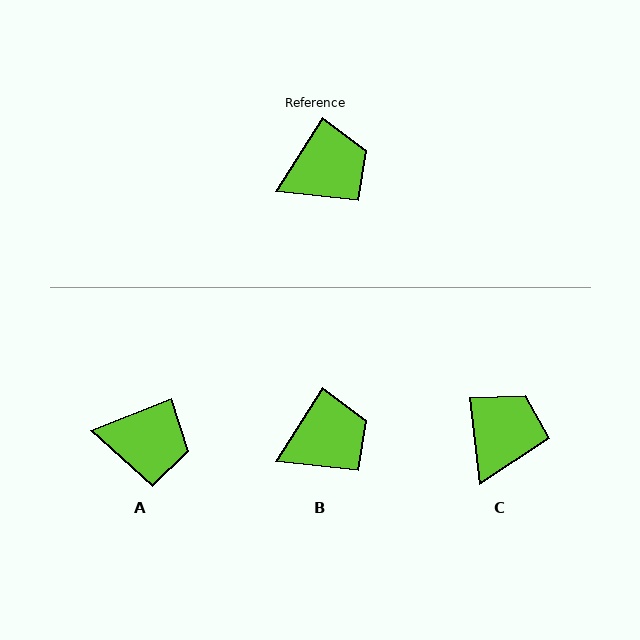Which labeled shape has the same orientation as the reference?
B.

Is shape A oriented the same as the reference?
No, it is off by about 36 degrees.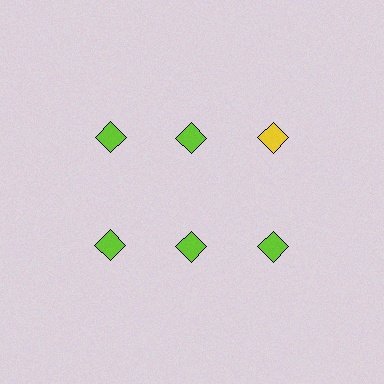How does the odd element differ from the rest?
It has a different color: yellow instead of lime.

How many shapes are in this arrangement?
There are 6 shapes arranged in a grid pattern.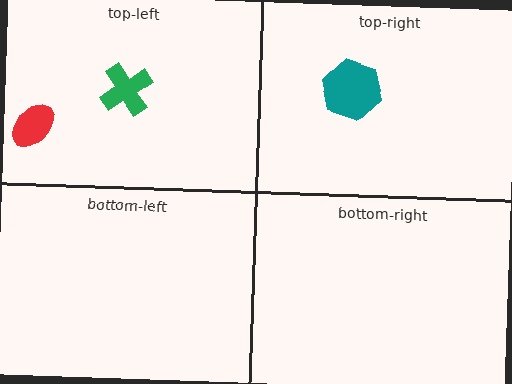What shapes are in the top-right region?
The teal hexagon.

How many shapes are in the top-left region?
2.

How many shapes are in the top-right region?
1.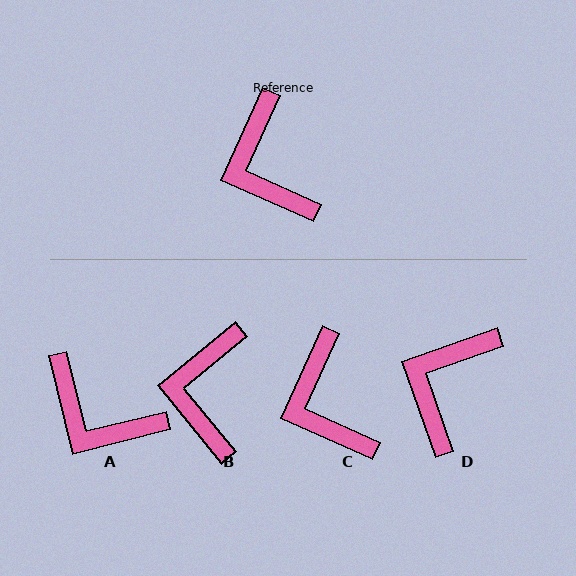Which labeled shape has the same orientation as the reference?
C.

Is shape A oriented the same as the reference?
No, it is off by about 38 degrees.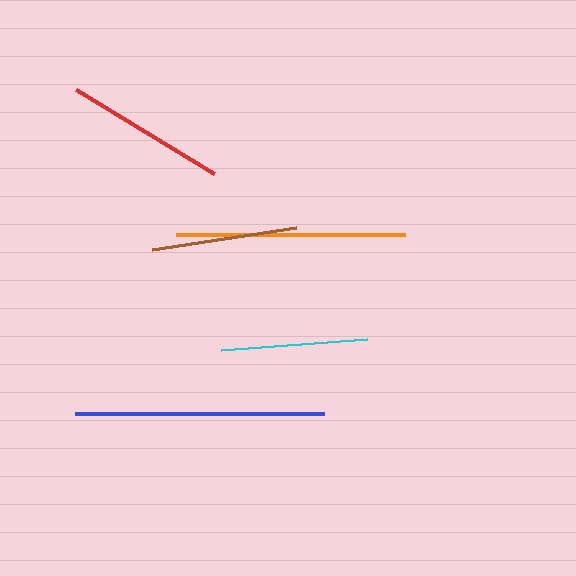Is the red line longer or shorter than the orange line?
The orange line is longer than the red line.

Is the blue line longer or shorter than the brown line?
The blue line is longer than the brown line.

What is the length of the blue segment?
The blue segment is approximately 248 pixels long.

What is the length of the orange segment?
The orange segment is approximately 229 pixels long.